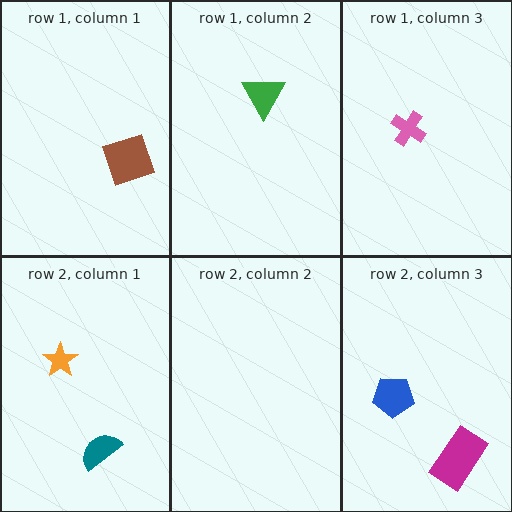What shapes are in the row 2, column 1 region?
The orange star, the teal semicircle.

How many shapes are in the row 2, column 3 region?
2.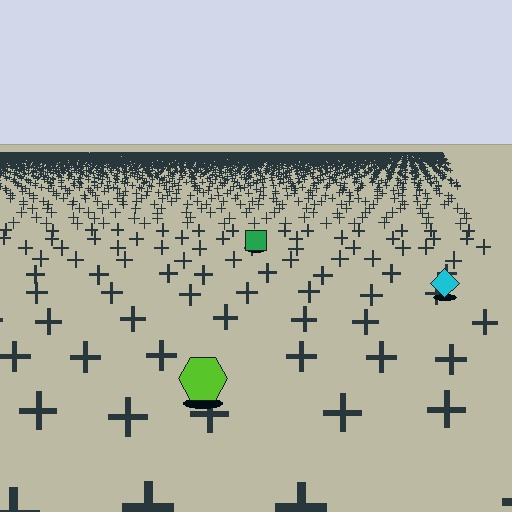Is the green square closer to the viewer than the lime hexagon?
No. The lime hexagon is closer — you can tell from the texture gradient: the ground texture is coarser near it.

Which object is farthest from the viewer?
The green square is farthest from the viewer. It appears smaller and the ground texture around it is denser.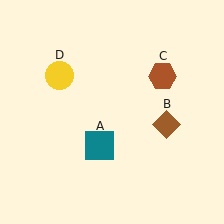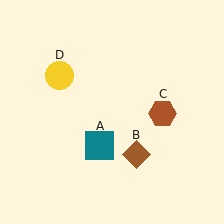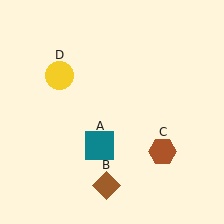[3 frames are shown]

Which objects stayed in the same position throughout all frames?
Teal square (object A) and yellow circle (object D) remained stationary.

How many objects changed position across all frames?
2 objects changed position: brown diamond (object B), brown hexagon (object C).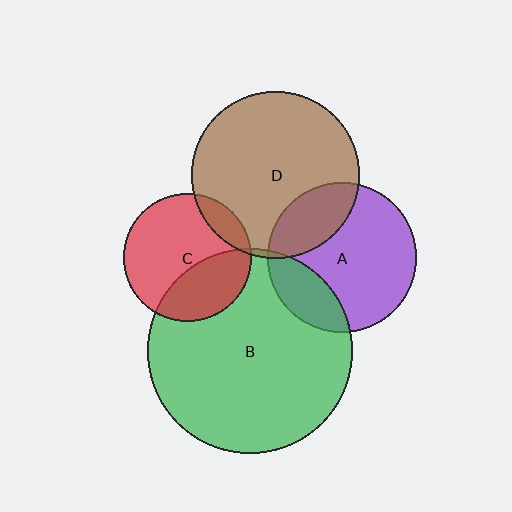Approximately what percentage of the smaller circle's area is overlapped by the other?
Approximately 5%.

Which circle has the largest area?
Circle B (green).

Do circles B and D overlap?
Yes.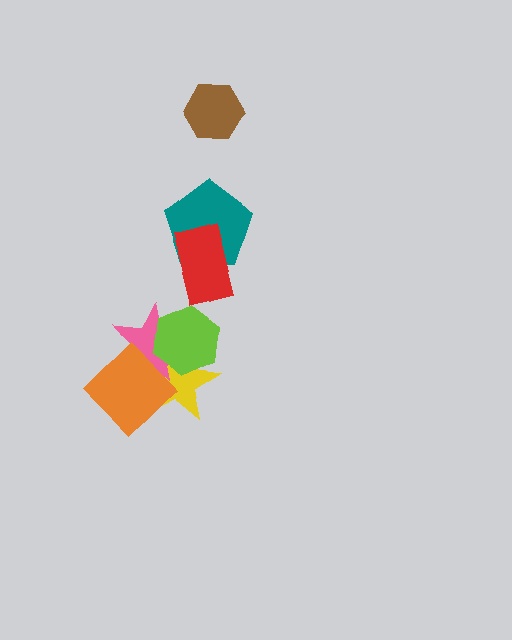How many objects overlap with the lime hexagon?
2 objects overlap with the lime hexagon.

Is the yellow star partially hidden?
Yes, it is partially covered by another shape.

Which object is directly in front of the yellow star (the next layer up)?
The pink star is directly in front of the yellow star.